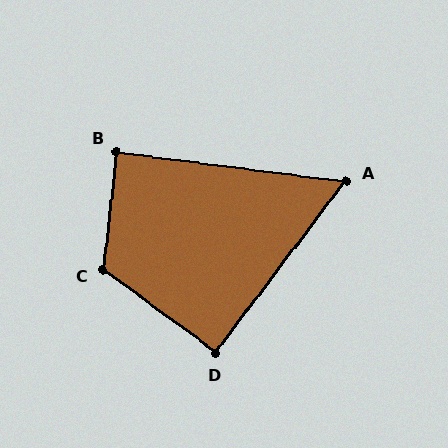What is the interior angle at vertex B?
Approximately 89 degrees (approximately right).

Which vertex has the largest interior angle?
C, at approximately 120 degrees.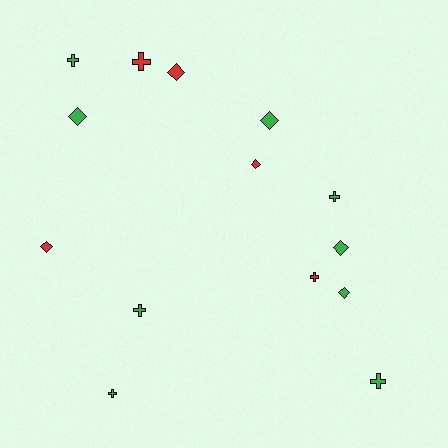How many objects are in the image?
There are 14 objects.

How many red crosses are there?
There are 2 red crosses.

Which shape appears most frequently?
Diamond, with 7 objects.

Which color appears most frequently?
Green, with 9 objects.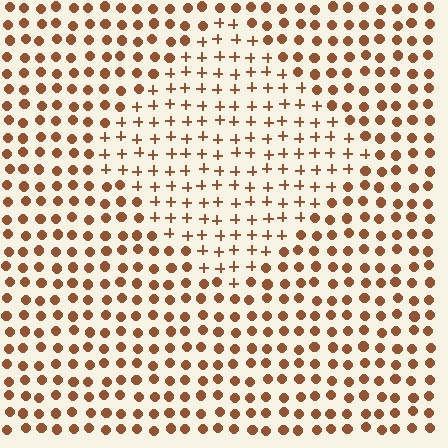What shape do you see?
I see a diamond.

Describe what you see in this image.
The image is filled with small brown elements arranged in a uniform grid. A diamond-shaped region contains plus signs, while the surrounding area contains circles. The boundary is defined purely by the change in element shape.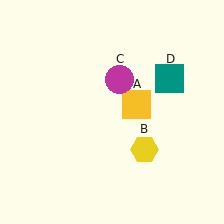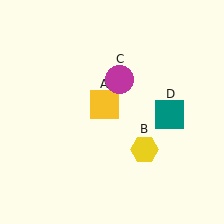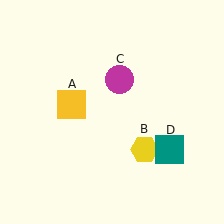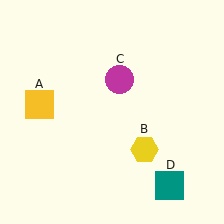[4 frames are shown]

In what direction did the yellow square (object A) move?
The yellow square (object A) moved left.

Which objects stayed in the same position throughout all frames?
Yellow hexagon (object B) and magenta circle (object C) remained stationary.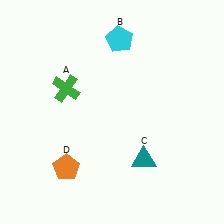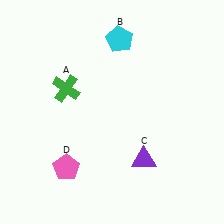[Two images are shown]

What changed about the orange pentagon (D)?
In Image 1, D is orange. In Image 2, it changed to pink.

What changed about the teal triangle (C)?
In Image 1, C is teal. In Image 2, it changed to purple.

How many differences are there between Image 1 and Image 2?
There are 2 differences between the two images.